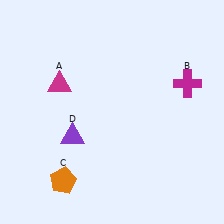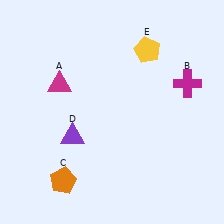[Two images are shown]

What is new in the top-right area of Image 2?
A yellow pentagon (E) was added in the top-right area of Image 2.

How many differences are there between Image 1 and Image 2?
There is 1 difference between the two images.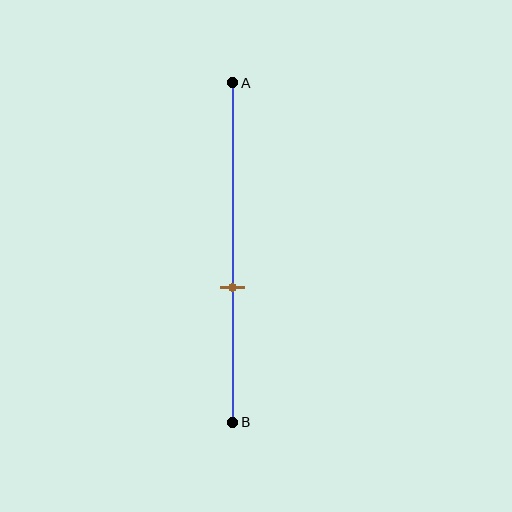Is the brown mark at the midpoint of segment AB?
No, the mark is at about 60% from A, not at the 50% midpoint.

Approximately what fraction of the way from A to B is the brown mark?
The brown mark is approximately 60% of the way from A to B.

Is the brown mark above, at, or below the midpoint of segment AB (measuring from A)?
The brown mark is below the midpoint of segment AB.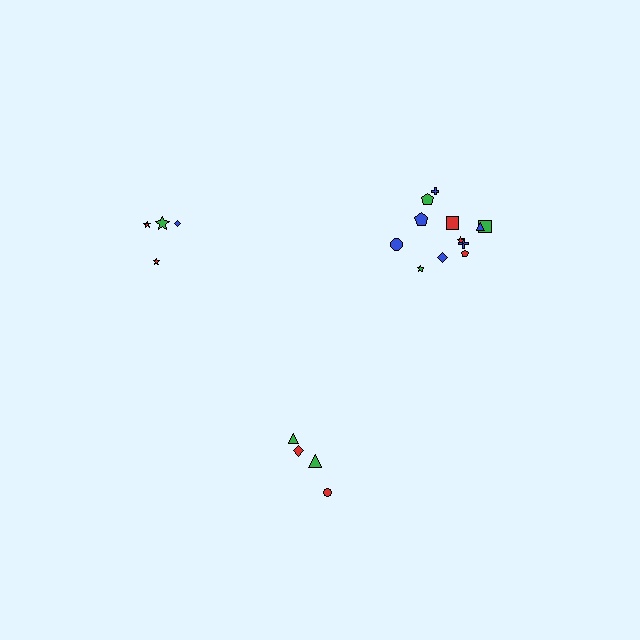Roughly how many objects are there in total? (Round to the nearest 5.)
Roughly 20 objects in total.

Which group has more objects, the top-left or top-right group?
The top-right group.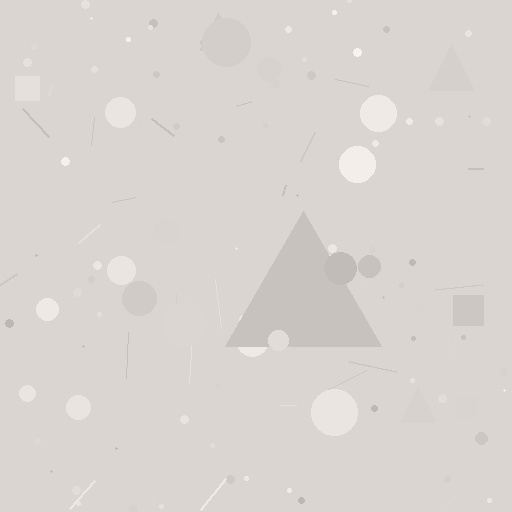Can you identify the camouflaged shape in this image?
The camouflaged shape is a triangle.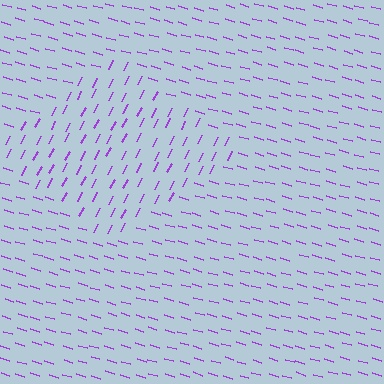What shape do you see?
I see a diamond.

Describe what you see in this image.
The image is filled with small purple line segments. A diamond region in the image has lines oriented differently from the surrounding lines, creating a visible texture boundary.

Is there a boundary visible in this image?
Yes, there is a texture boundary formed by a change in line orientation.